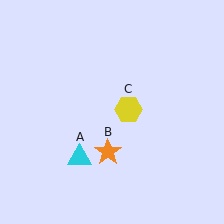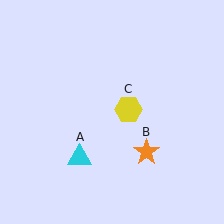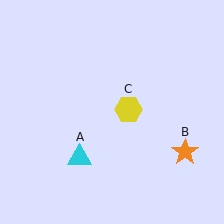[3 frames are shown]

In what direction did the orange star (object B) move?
The orange star (object B) moved right.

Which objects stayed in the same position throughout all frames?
Cyan triangle (object A) and yellow hexagon (object C) remained stationary.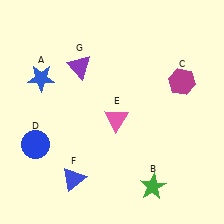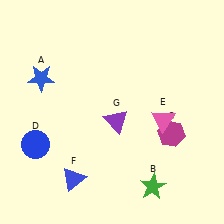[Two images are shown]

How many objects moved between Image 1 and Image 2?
3 objects moved between the two images.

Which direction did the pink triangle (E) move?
The pink triangle (E) moved right.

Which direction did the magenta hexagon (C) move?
The magenta hexagon (C) moved down.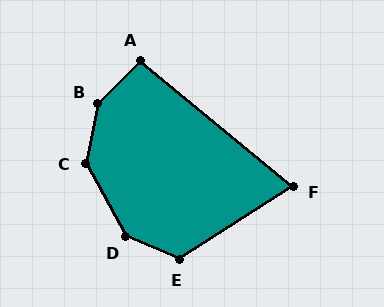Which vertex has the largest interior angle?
B, at approximately 147 degrees.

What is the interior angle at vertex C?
Approximately 140 degrees (obtuse).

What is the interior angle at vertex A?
Approximately 95 degrees (approximately right).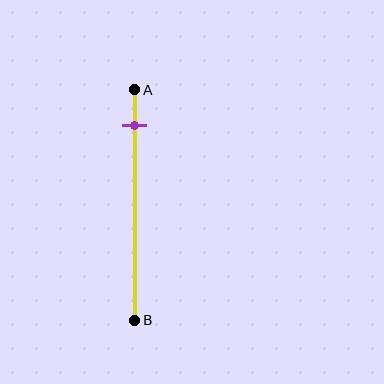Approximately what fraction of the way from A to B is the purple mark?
The purple mark is approximately 15% of the way from A to B.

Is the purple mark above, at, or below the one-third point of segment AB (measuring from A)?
The purple mark is above the one-third point of segment AB.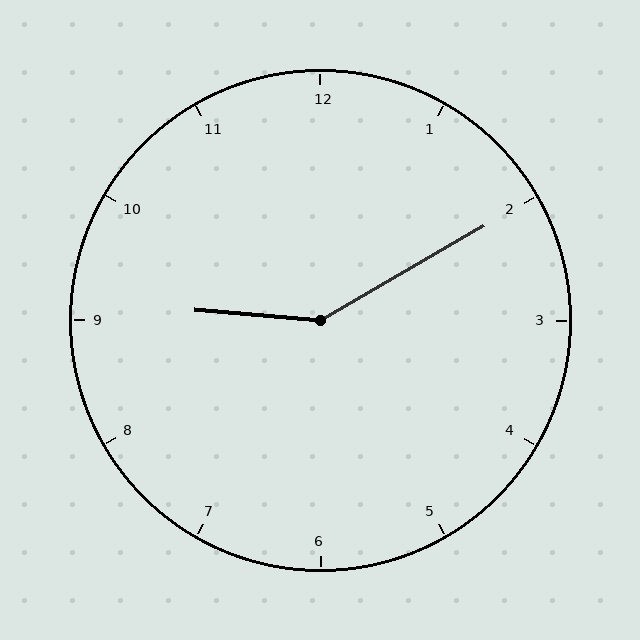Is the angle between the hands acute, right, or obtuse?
It is obtuse.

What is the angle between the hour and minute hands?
Approximately 145 degrees.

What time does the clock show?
9:10.